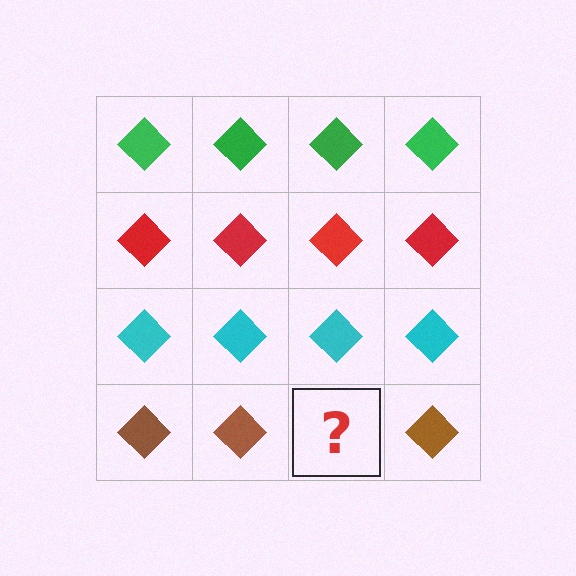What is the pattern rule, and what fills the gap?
The rule is that each row has a consistent color. The gap should be filled with a brown diamond.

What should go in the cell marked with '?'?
The missing cell should contain a brown diamond.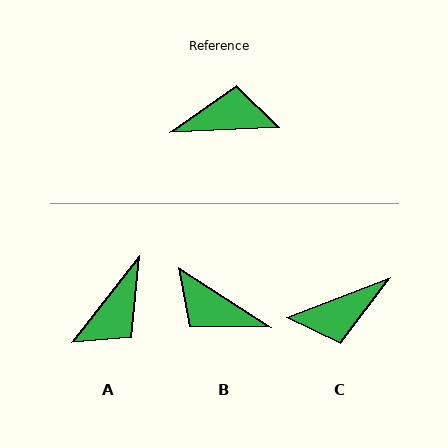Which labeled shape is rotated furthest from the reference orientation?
C, about 161 degrees away.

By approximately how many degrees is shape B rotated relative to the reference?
Approximately 145 degrees counter-clockwise.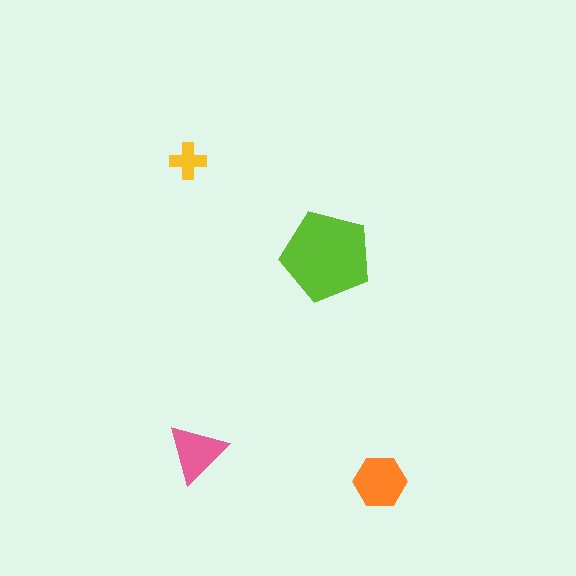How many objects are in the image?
There are 4 objects in the image.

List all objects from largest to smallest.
The lime pentagon, the orange hexagon, the pink triangle, the yellow cross.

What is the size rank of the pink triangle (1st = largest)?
3rd.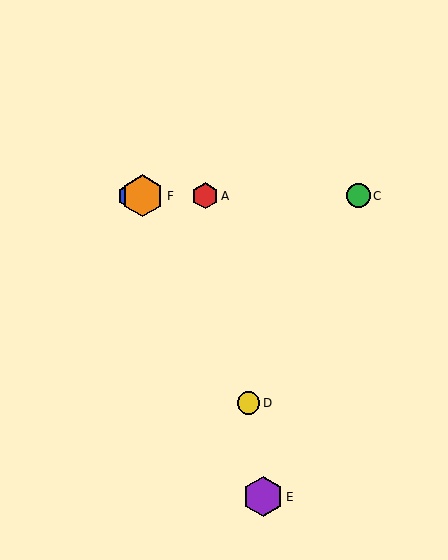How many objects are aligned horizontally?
4 objects (A, B, C, F) are aligned horizontally.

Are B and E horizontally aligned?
No, B is at y≈196 and E is at y≈497.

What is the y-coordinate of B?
Object B is at y≈196.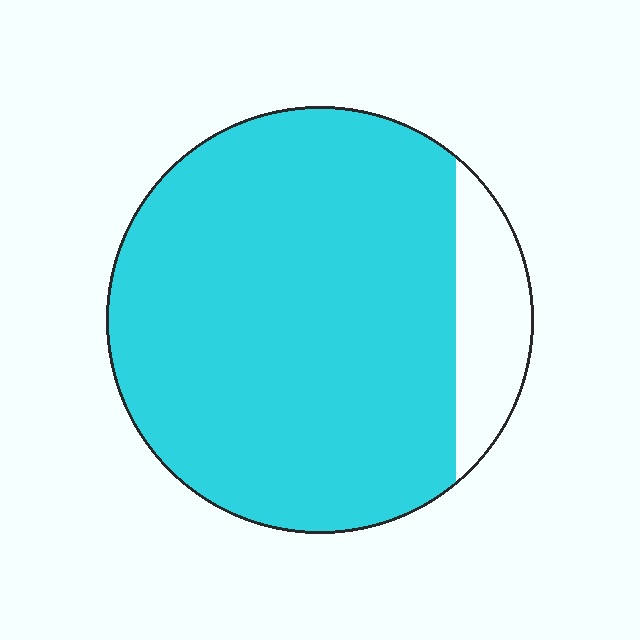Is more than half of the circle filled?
Yes.